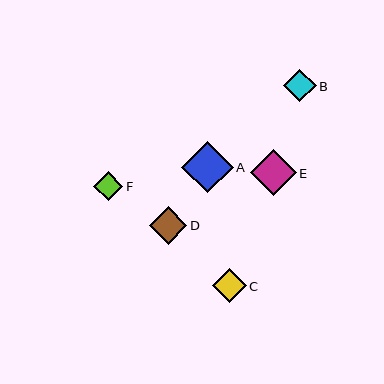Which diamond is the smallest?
Diamond F is the smallest with a size of approximately 29 pixels.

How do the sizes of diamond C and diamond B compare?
Diamond C and diamond B are approximately the same size.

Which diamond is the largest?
Diamond A is the largest with a size of approximately 51 pixels.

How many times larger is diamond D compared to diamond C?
Diamond D is approximately 1.1 times the size of diamond C.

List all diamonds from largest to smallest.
From largest to smallest: A, E, D, C, B, F.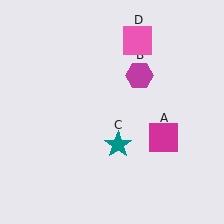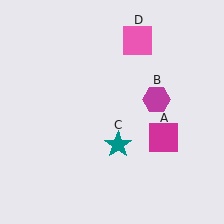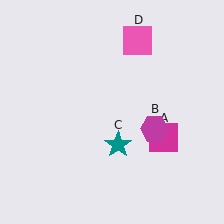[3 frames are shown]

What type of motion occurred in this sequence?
The magenta hexagon (object B) rotated clockwise around the center of the scene.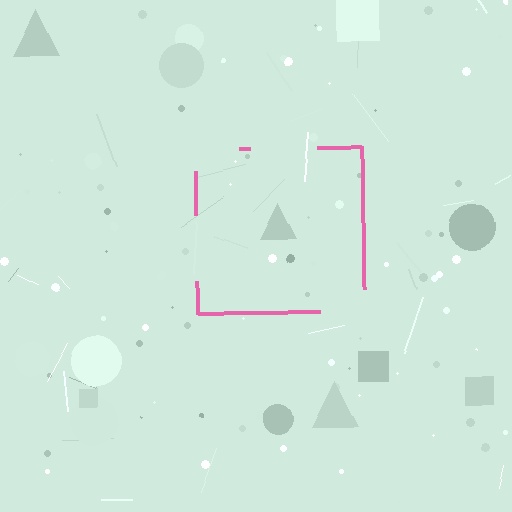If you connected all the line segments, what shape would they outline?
They would outline a square.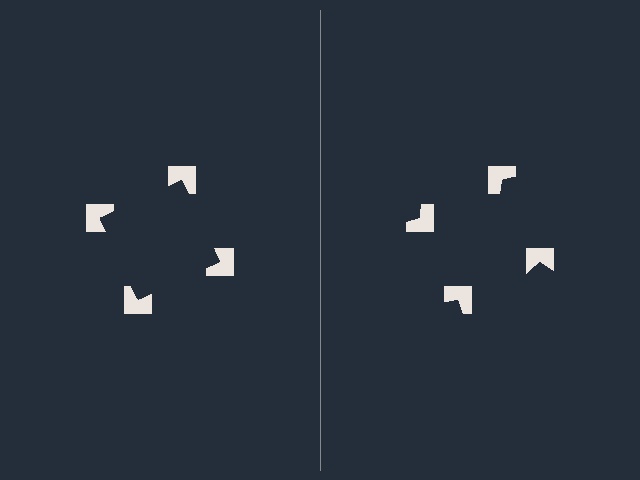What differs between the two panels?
The notched squares are positioned identically on both sides; only the wedge orientations differ. On the left they align to a square; on the right they are misaligned.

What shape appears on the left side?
An illusory square.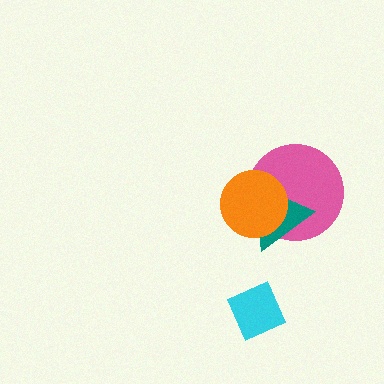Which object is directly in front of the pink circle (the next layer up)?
The teal triangle is directly in front of the pink circle.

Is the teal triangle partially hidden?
Yes, it is partially covered by another shape.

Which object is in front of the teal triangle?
The orange circle is in front of the teal triangle.